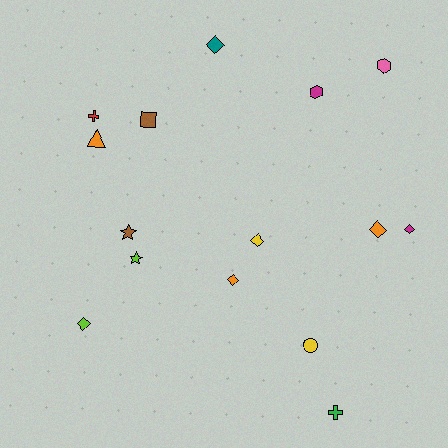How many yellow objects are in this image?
There are 2 yellow objects.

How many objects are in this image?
There are 15 objects.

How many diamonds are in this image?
There are 6 diamonds.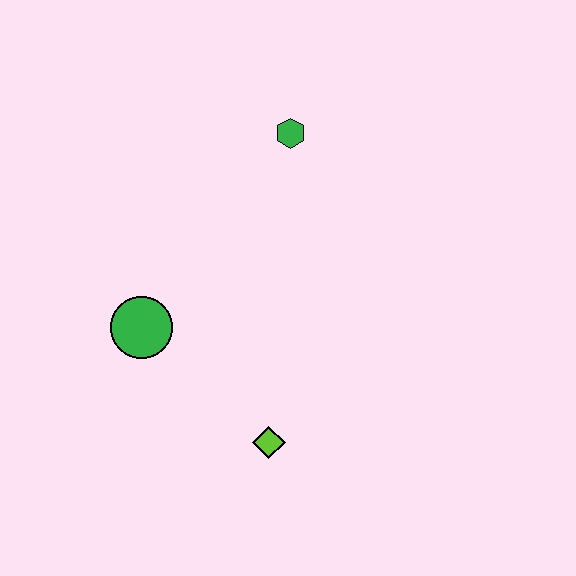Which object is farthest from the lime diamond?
The green hexagon is farthest from the lime diamond.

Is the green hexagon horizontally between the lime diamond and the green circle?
No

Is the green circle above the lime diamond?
Yes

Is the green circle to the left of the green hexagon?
Yes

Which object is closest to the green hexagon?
The green circle is closest to the green hexagon.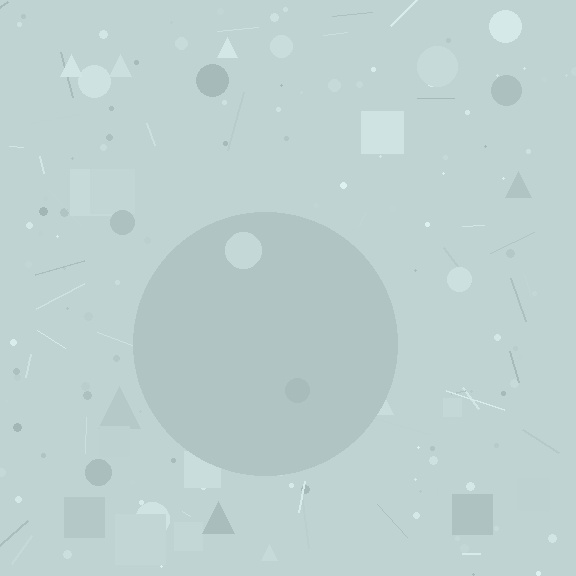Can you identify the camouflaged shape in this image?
The camouflaged shape is a circle.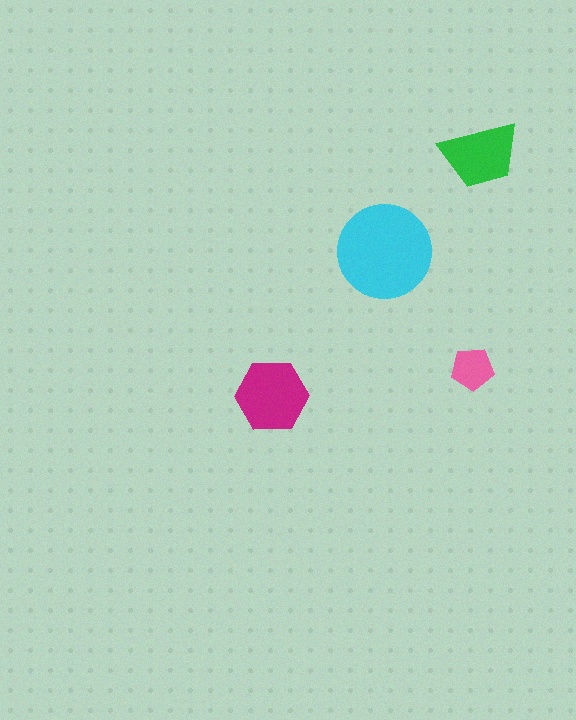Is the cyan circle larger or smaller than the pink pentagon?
Larger.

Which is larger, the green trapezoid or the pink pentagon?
The green trapezoid.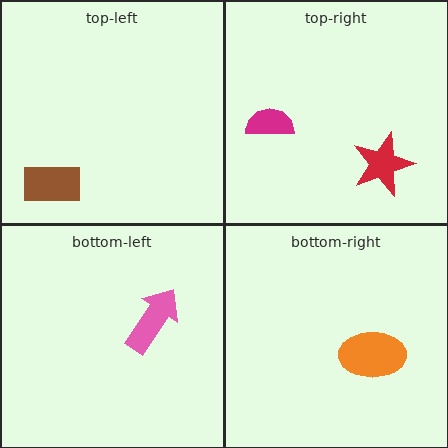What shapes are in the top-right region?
The magenta semicircle, the red star.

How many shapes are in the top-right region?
2.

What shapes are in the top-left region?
The brown rectangle.